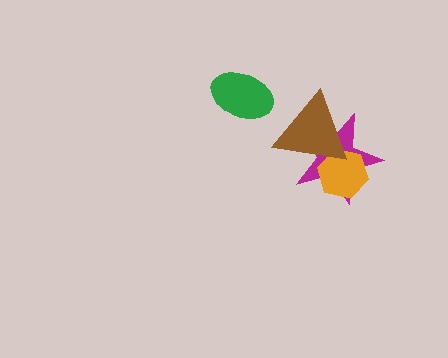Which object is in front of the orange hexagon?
The brown triangle is in front of the orange hexagon.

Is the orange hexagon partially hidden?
Yes, it is partially covered by another shape.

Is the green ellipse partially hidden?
No, no other shape covers it.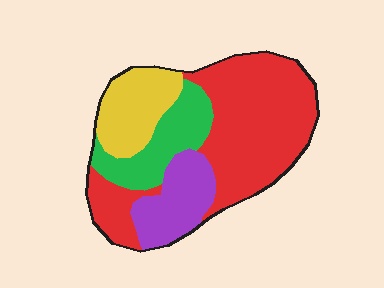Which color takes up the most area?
Red, at roughly 50%.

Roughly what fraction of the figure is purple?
Purple takes up about one sixth (1/6) of the figure.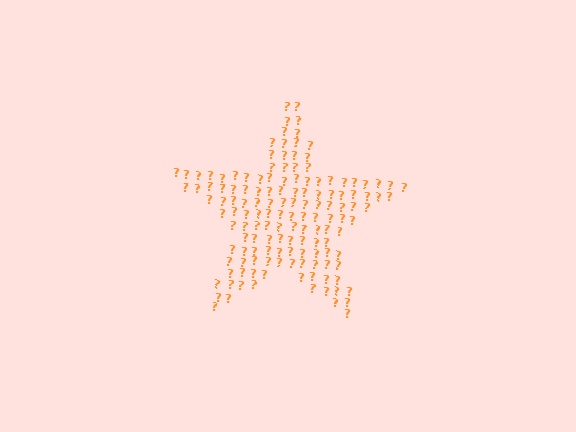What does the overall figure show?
The overall figure shows a star.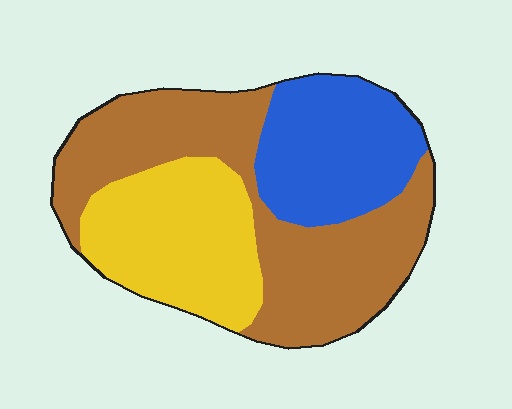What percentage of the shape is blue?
Blue covers 25% of the shape.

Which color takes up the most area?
Brown, at roughly 45%.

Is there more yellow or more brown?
Brown.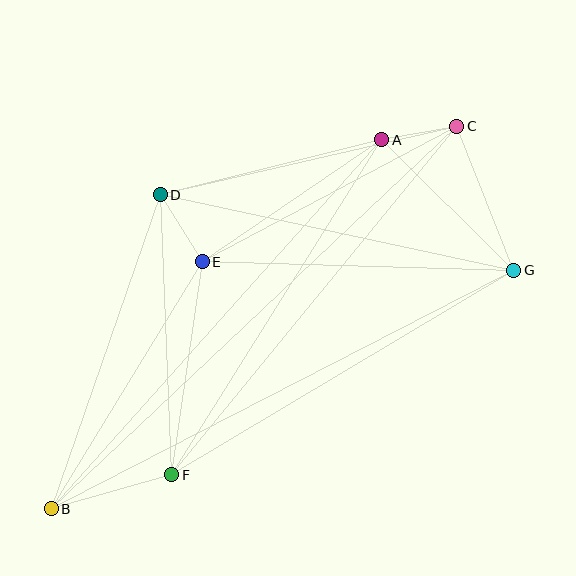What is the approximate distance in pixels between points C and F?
The distance between C and F is approximately 450 pixels.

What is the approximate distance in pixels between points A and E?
The distance between A and E is approximately 217 pixels.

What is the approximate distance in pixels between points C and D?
The distance between C and D is approximately 304 pixels.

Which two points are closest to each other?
Points A and C are closest to each other.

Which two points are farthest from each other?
Points B and C are farthest from each other.